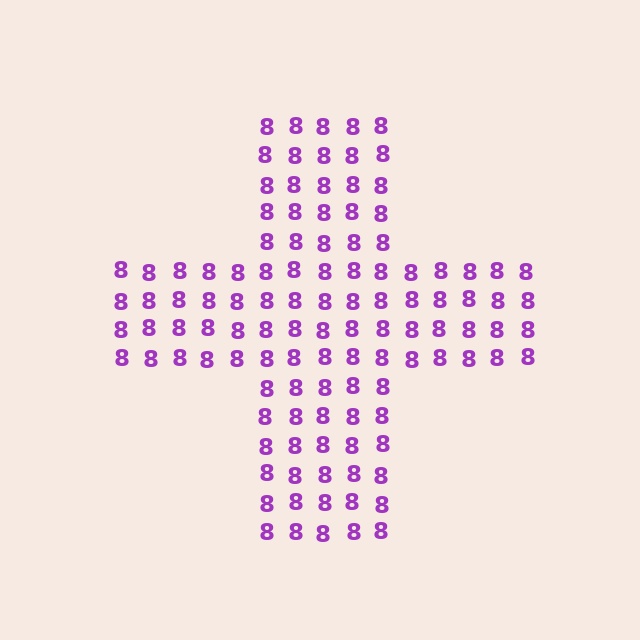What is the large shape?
The large shape is a cross.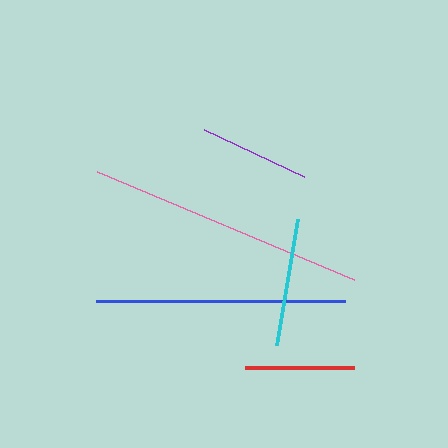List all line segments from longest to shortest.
From longest to shortest: pink, blue, cyan, purple, red.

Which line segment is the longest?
The pink line is the longest at approximately 278 pixels.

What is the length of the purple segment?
The purple segment is approximately 110 pixels long.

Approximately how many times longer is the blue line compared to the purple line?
The blue line is approximately 2.3 times the length of the purple line.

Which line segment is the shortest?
The red line is the shortest at approximately 109 pixels.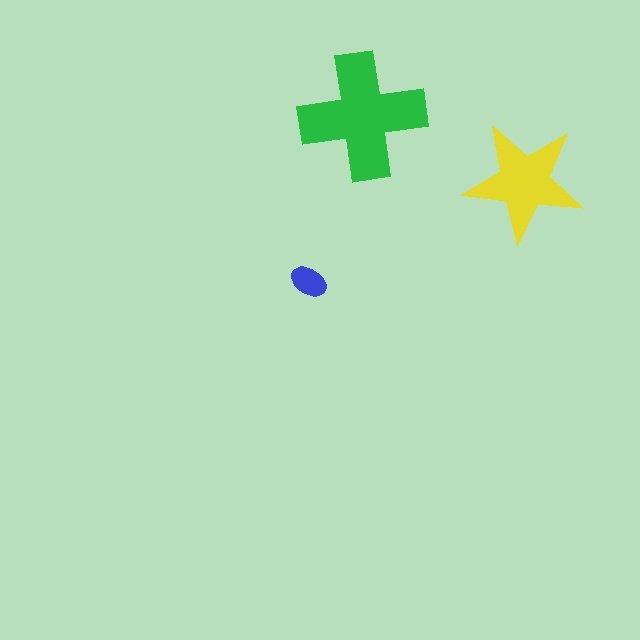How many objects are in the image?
There are 3 objects in the image.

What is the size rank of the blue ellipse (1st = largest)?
3rd.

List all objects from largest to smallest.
The green cross, the yellow star, the blue ellipse.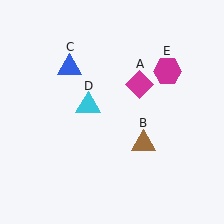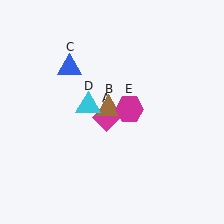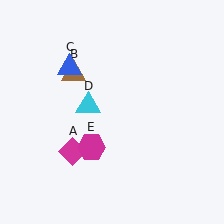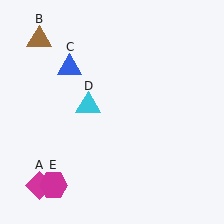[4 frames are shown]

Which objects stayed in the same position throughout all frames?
Blue triangle (object C) and cyan triangle (object D) remained stationary.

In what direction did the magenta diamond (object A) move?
The magenta diamond (object A) moved down and to the left.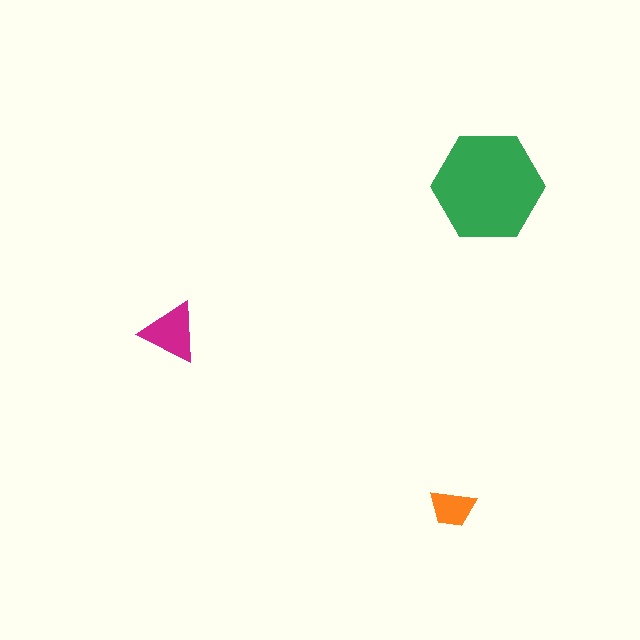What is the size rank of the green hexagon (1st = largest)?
1st.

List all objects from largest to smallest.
The green hexagon, the magenta triangle, the orange trapezoid.